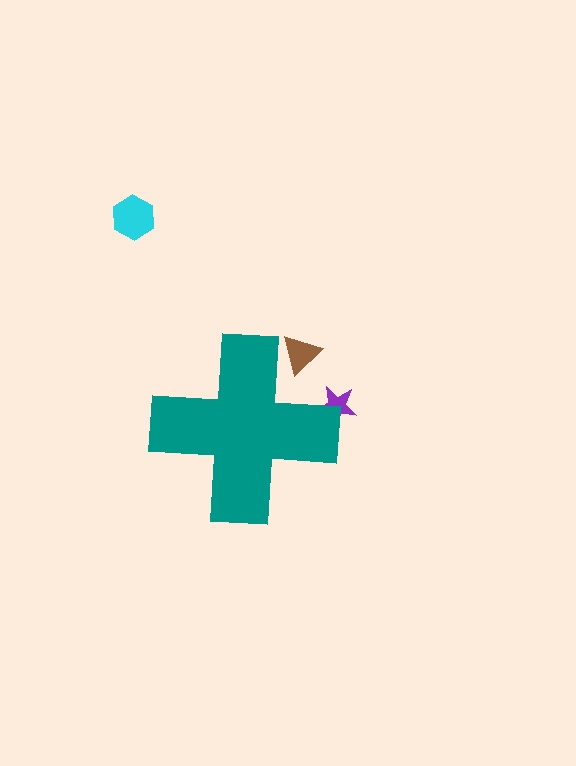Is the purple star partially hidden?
Yes, the purple star is partially hidden behind the teal cross.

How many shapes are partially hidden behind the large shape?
2 shapes are partially hidden.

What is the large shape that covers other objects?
A teal cross.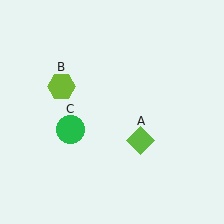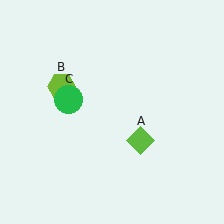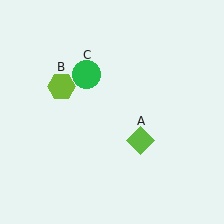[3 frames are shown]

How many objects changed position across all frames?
1 object changed position: green circle (object C).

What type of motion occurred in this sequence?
The green circle (object C) rotated clockwise around the center of the scene.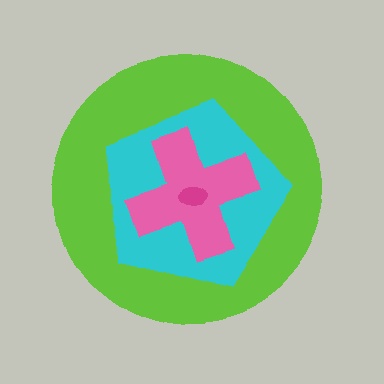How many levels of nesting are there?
4.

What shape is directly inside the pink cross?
The magenta ellipse.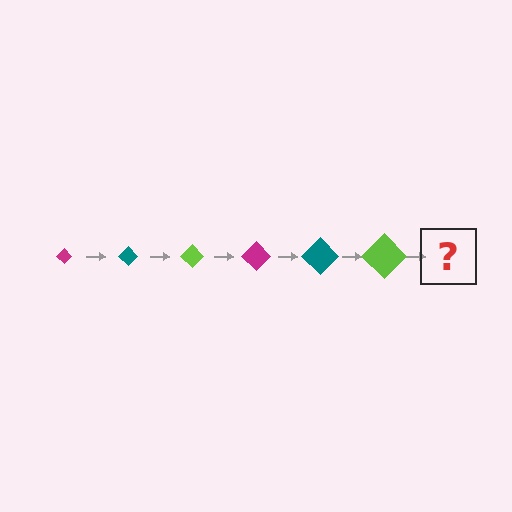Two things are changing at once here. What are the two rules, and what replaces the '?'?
The two rules are that the diamond grows larger each step and the color cycles through magenta, teal, and lime. The '?' should be a magenta diamond, larger than the previous one.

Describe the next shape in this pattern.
It should be a magenta diamond, larger than the previous one.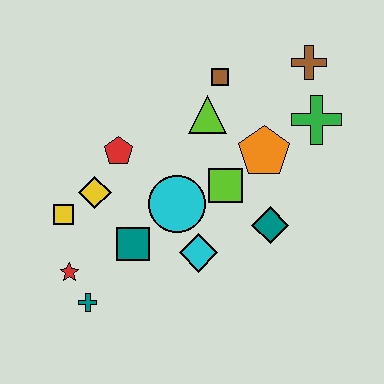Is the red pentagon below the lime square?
No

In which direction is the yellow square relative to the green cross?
The yellow square is to the left of the green cross.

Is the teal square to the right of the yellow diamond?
Yes